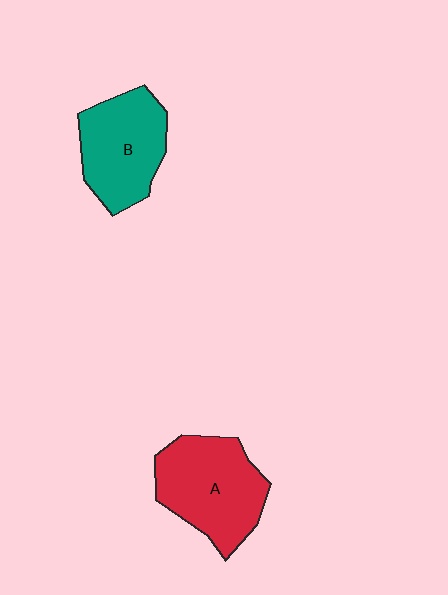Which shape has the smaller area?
Shape B (teal).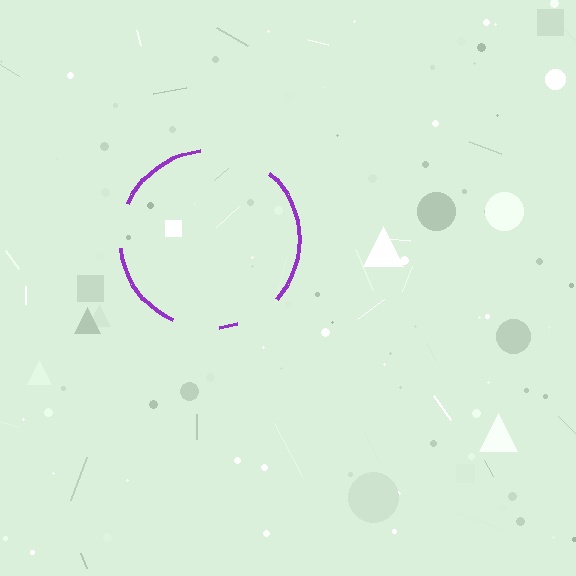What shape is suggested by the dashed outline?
The dashed outline suggests a circle.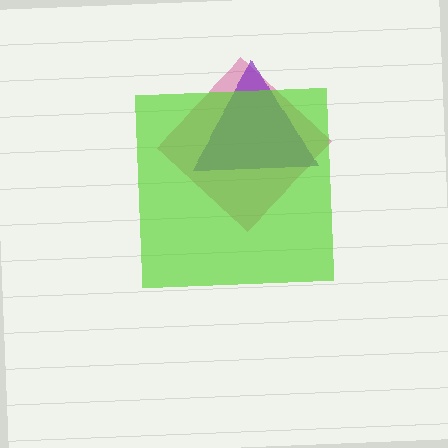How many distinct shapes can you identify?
There are 3 distinct shapes: a magenta diamond, a purple triangle, a lime square.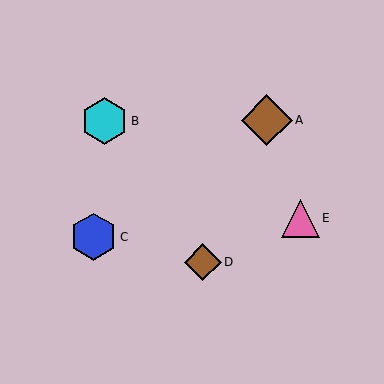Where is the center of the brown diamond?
The center of the brown diamond is at (203, 262).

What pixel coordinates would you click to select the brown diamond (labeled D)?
Click at (203, 262) to select the brown diamond D.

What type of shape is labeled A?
Shape A is a brown diamond.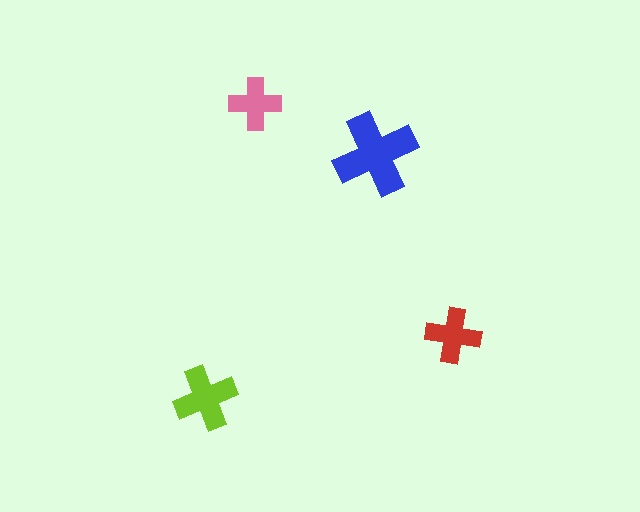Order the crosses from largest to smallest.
the blue one, the lime one, the red one, the pink one.